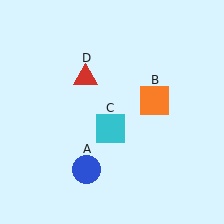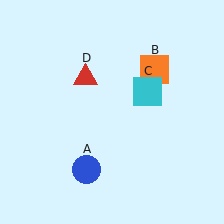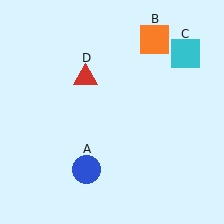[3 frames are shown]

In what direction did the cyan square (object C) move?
The cyan square (object C) moved up and to the right.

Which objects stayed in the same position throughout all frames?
Blue circle (object A) and red triangle (object D) remained stationary.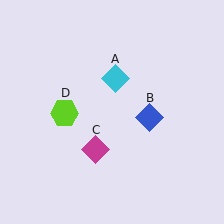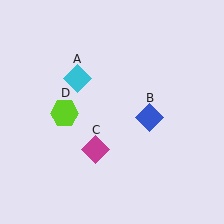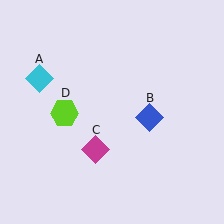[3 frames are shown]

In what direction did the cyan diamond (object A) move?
The cyan diamond (object A) moved left.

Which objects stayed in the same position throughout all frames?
Blue diamond (object B) and magenta diamond (object C) and lime hexagon (object D) remained stationary.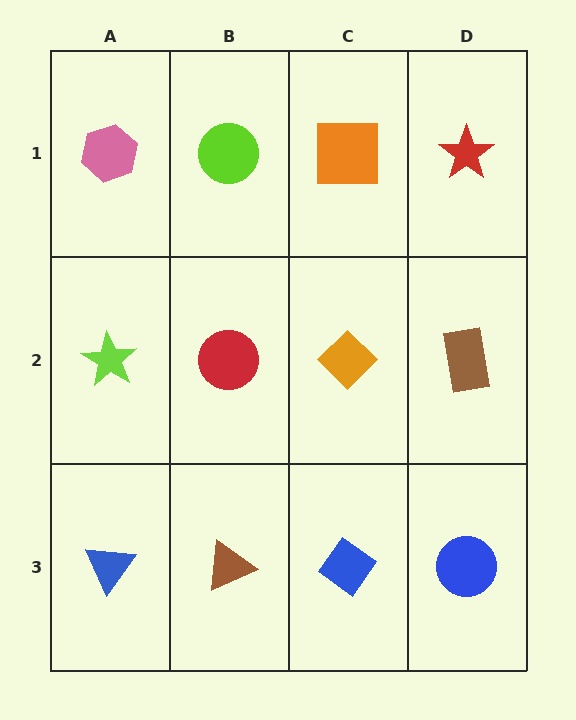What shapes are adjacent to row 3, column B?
A red circle (row 2, column B), a blue triangle (row 3, column A), a blue diamond (row 3, column C).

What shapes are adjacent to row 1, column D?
A brown rectangle (row 2, column D), an orange square (row 1, column C).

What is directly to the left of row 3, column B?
A blue triangle.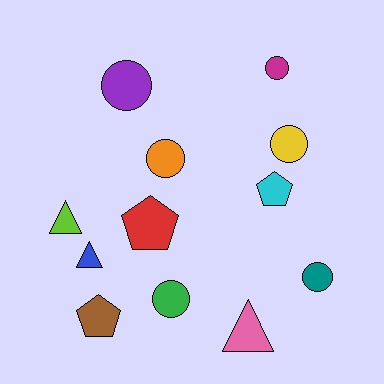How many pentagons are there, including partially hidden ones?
There are 3 pentagons.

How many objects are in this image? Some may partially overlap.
There are 12 objects.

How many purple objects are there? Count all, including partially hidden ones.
There is 1 purple object.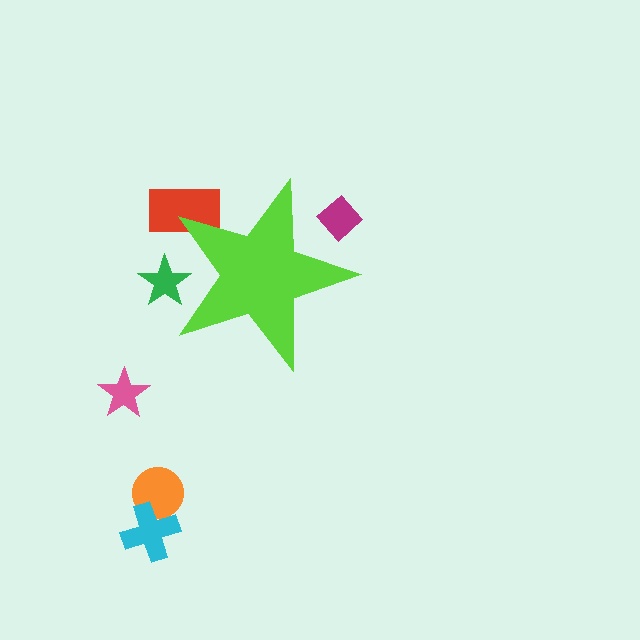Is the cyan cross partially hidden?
No, the cyan cross is fully visible.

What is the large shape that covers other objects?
A lime star.